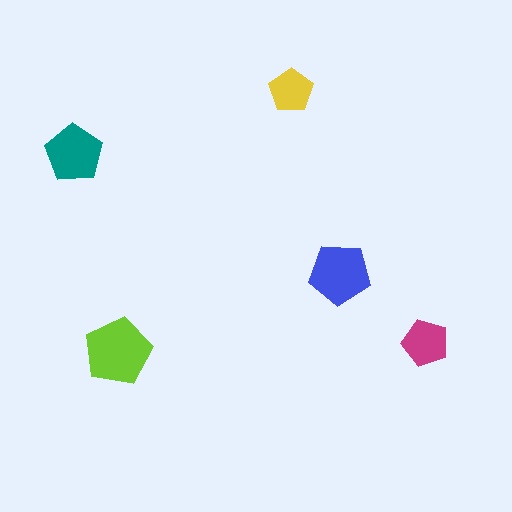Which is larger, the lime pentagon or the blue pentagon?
The lime one.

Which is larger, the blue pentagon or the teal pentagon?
The blue one.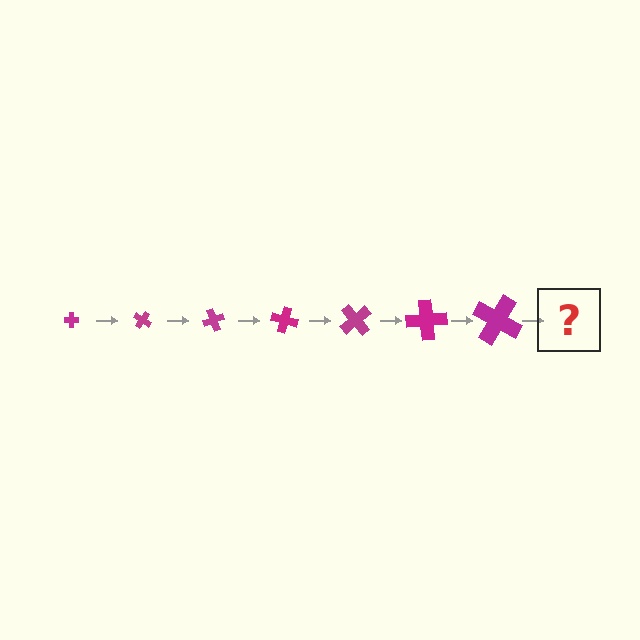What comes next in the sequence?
The next element should be a cross, larger than the previous one and rotated 245 degrees from the start.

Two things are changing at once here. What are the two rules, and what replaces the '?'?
The two rules are that the cross grows larger each step and it rotates 35 degrees each step. The '?' should be a cross, larger than the previous one and rotated 245 degrees from the start.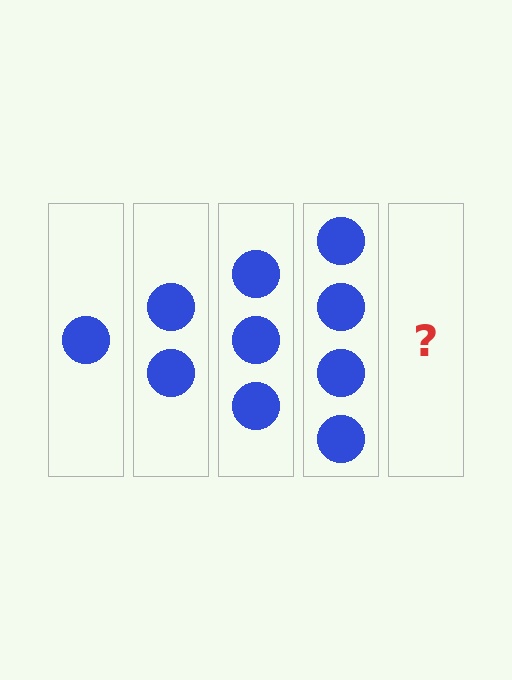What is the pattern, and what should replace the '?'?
The pattern is that each step adds one more circle. The '?' should be 5 circles.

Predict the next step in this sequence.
The next step is 5 circles.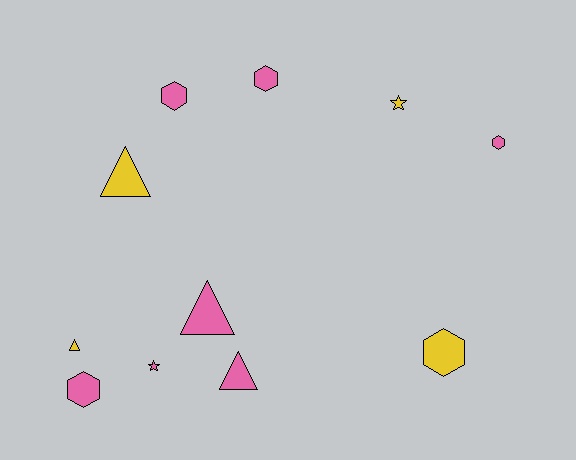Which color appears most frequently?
Pink, with 7 objects.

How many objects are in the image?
There are 11 objects.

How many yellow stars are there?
There is 1 yellow star.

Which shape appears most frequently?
Hexagon, with 5 objects.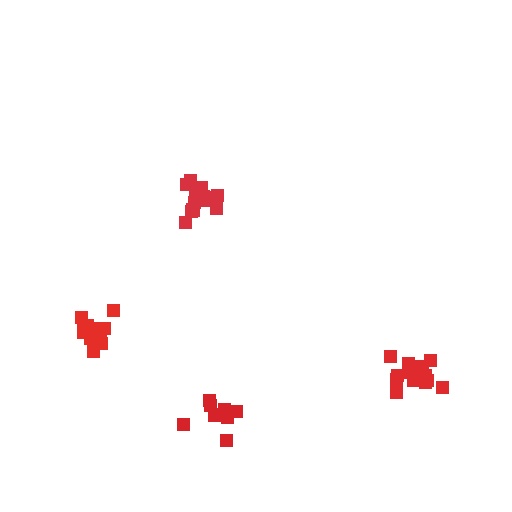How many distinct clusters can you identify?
There are 4 distinct clusters.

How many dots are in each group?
Group 1: 13 dots, Group 2: 16 dots, Group 3: 10 dots, Group 4: 16 dots (55 total).